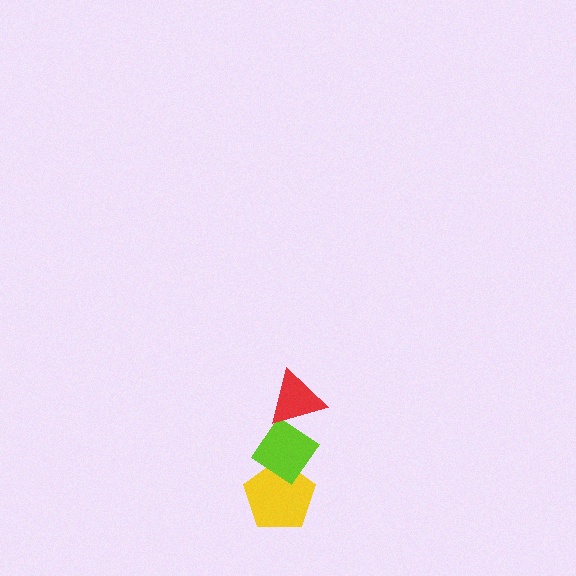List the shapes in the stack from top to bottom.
From top to bottom: the red triangle, the lime diamond, the yellow pentagon.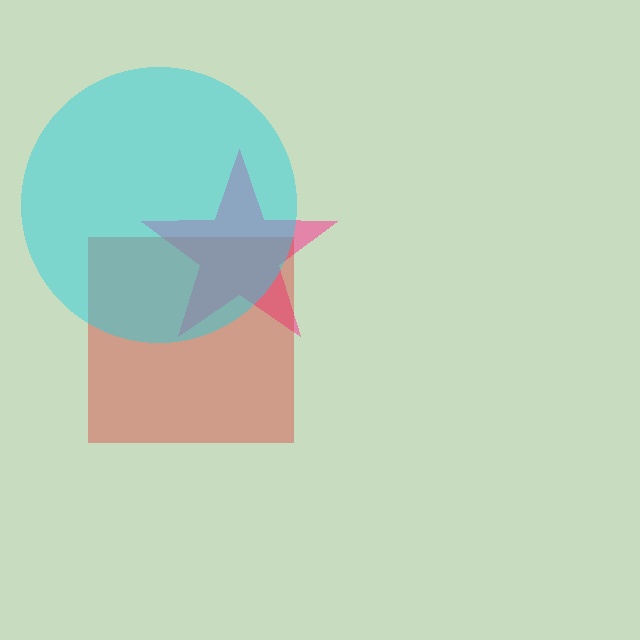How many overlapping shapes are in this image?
There are 3 overlapping shapes in the image.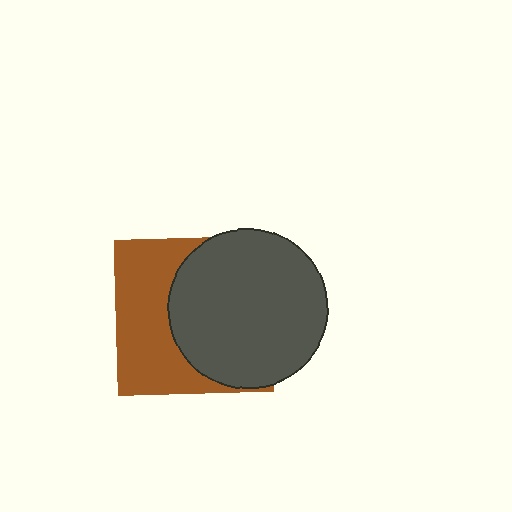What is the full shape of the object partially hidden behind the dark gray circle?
The partially hidden object is a brown square.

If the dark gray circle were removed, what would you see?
You would see the complete brown square.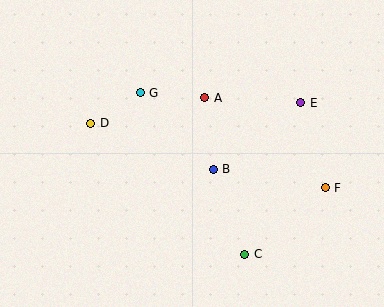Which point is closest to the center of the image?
Point B at (213, 169) is closest to the center.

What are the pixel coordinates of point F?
Point F is at (325, 188).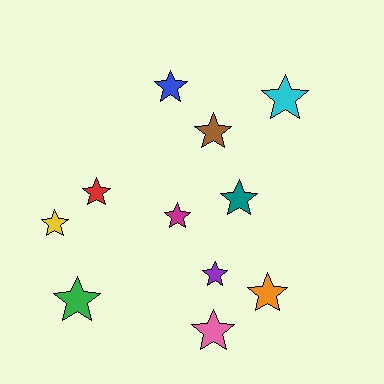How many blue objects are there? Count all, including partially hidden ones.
There is 1 blue object.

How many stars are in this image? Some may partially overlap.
There are 11 stars.